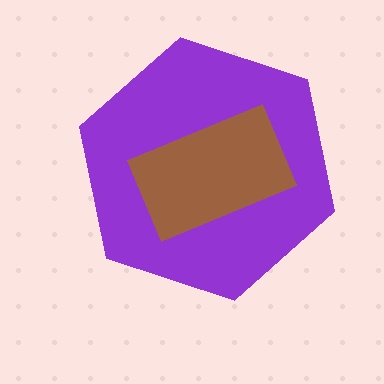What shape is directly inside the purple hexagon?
The brown rectangle.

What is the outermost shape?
The purple hexagon.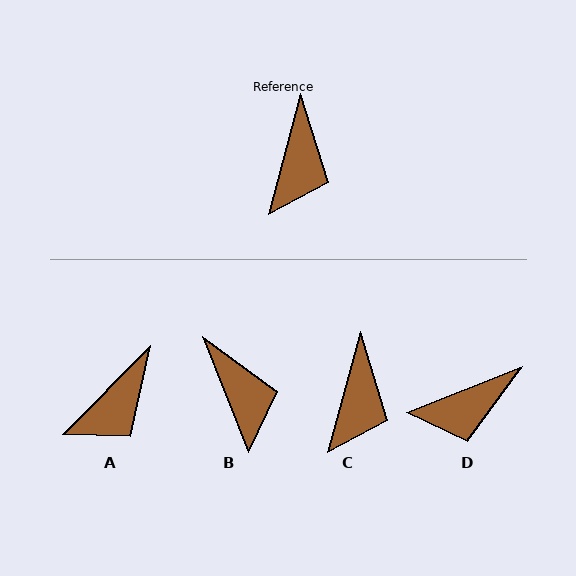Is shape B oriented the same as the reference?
No, it is off by about 37 degrees.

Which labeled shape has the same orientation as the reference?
C.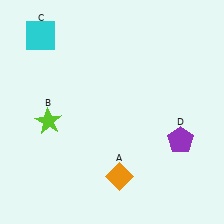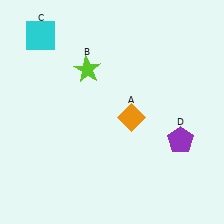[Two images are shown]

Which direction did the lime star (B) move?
The lime star (B) moved up.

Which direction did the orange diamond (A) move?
The orange diamond (A) moved up.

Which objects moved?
The objects that moved are: the orange diamond (A), the lime star (B).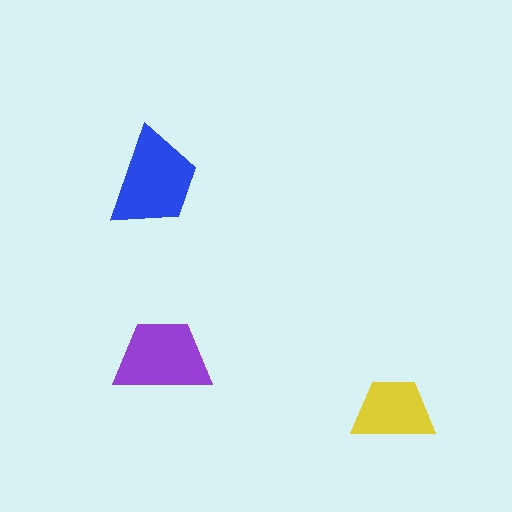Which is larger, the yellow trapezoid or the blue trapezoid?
The blue one.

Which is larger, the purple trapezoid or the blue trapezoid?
The blue one.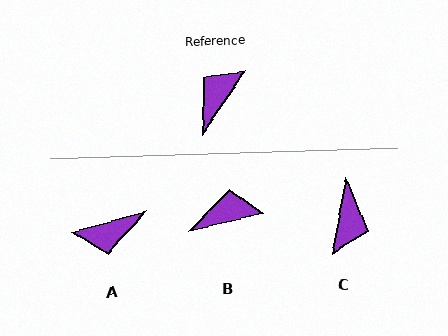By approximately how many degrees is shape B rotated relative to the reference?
Approximately 43 degrees clockwise.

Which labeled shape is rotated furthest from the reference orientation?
C, about 157 degrees away.